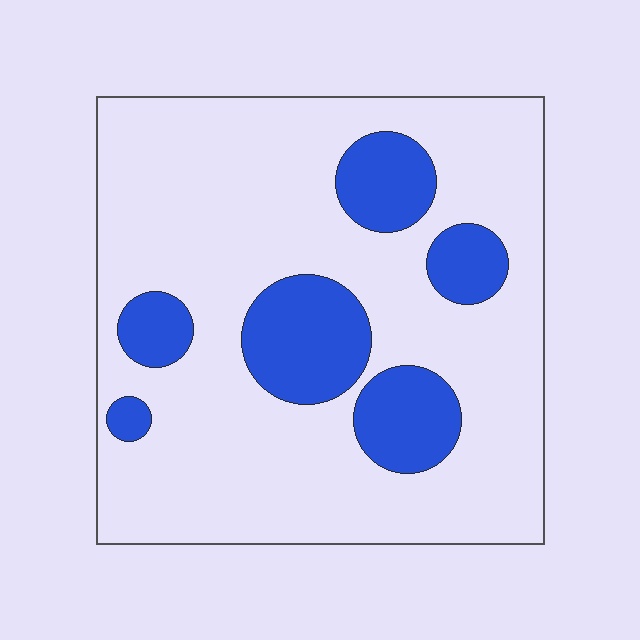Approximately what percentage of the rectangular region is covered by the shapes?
Approximately 20%.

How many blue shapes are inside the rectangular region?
6.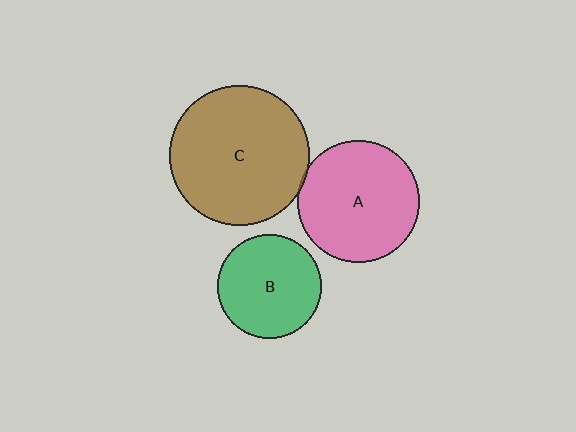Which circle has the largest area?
Circle C (brown).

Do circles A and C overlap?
Yes.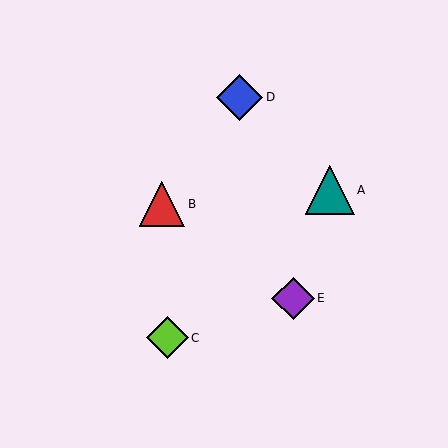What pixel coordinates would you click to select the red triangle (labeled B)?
Click at (162, 204) to select the red triangle B.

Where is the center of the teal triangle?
The center of the teal triangle is at (330, 190).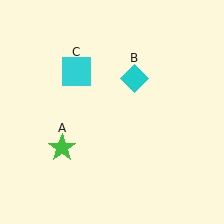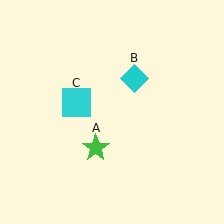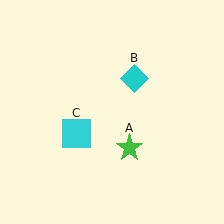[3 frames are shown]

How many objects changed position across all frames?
2 objects changed position: green star (object A), cyan square (object C).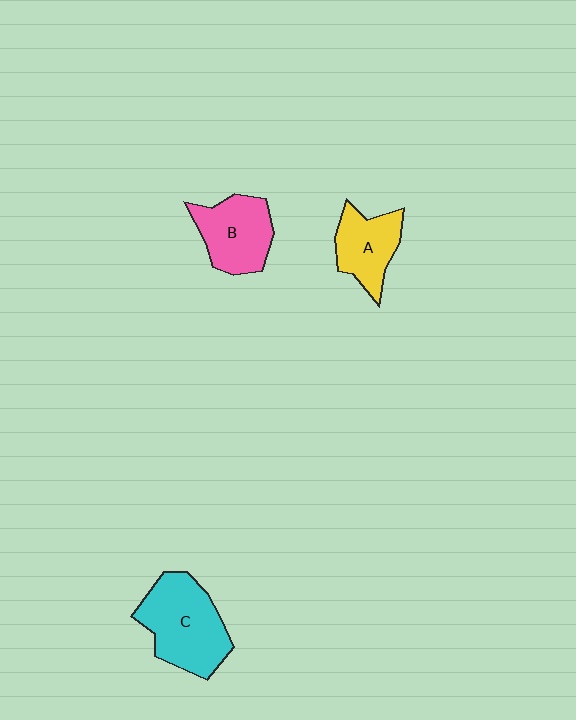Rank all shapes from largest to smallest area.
From largest to smallest: C (cyan), B (pink), A (yellow).